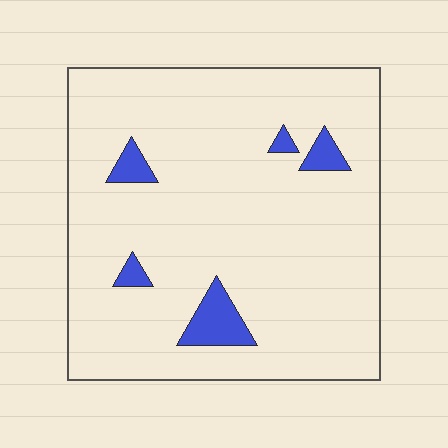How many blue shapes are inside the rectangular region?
5.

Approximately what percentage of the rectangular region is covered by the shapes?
Approximately 5%.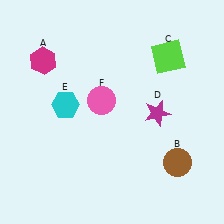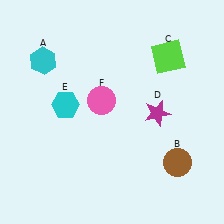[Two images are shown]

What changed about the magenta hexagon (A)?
In Image 1, A is magenta. In Image 2, it changed to cyan.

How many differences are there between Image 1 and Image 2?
There is 1 difference between the two images.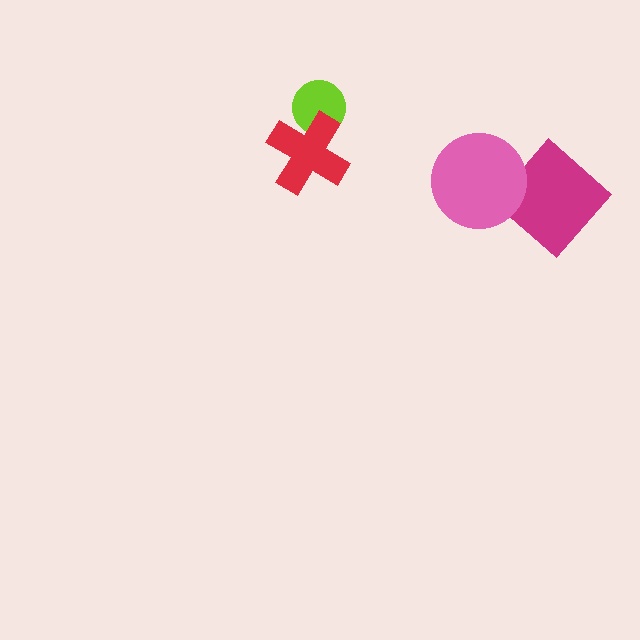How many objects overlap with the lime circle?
1 object overlaps with the lime circle.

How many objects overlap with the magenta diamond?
1 object overlaps with the magenta diamond.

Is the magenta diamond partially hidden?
Yes, it is partially covered by another shape.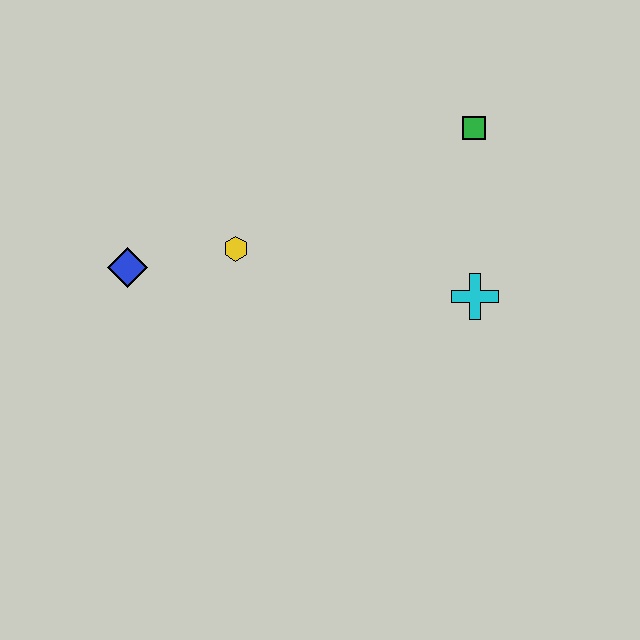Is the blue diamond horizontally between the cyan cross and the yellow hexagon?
No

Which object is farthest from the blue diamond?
The green square is farthest from the blue diamond.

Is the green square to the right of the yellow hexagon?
Yes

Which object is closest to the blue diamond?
The yellow hexagon is closest to the blue diamond.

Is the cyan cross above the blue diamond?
No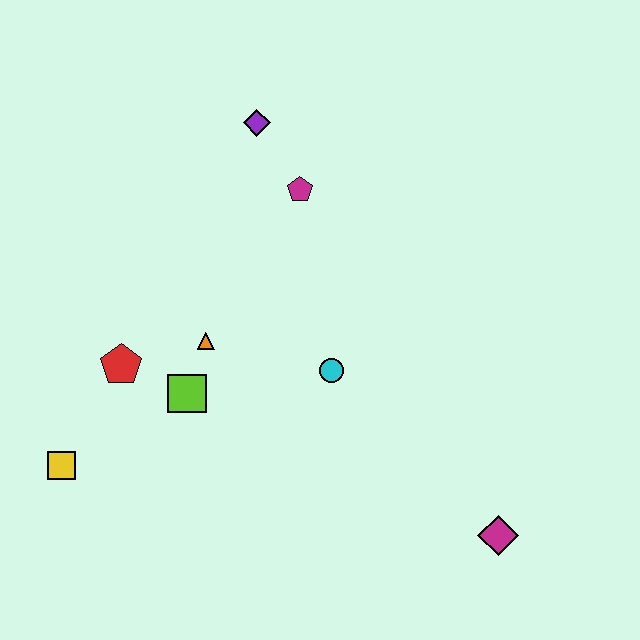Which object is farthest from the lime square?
The magenta diamond is farthest from the lime square.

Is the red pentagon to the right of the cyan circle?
No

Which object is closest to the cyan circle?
The orange triangle is closest to the cyan circle.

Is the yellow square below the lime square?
Yes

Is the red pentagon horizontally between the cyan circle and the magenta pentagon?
No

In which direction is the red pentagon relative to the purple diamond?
The red pentagon is below the purple diamond.